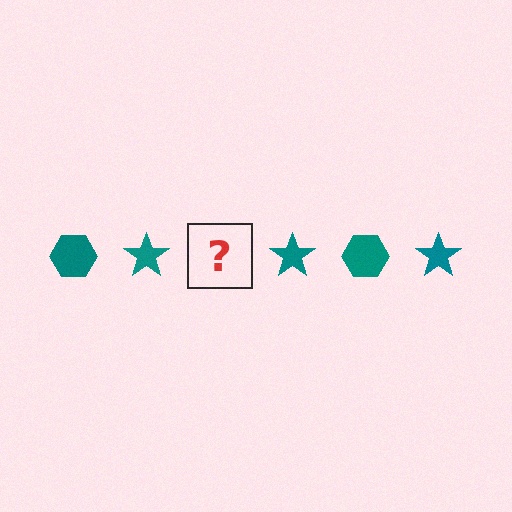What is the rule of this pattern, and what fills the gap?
The rule is that the pattern cycles through hexagon, star shapes in teal. The gap should be filled with a teal hexagon.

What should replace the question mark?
The question mark should be replaced with a teal hexagon.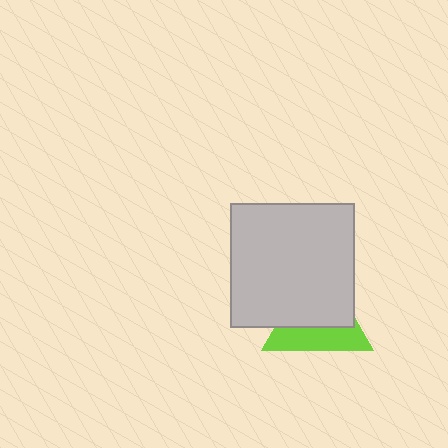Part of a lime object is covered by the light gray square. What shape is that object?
It is a triangle.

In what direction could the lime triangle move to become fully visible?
The lime triangle could move down. That would shift it out from behind the light gray square entirely.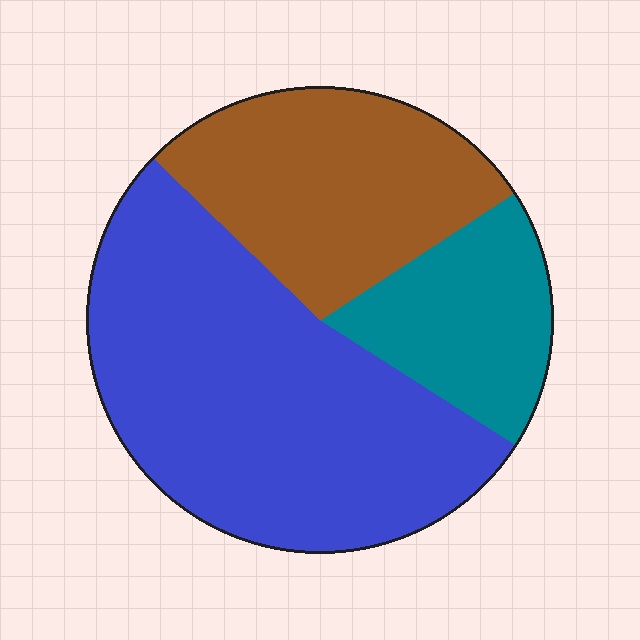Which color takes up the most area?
Blue, at roughly 55%.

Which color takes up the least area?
Teal, at roughly 20%.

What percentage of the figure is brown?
Brown takes up about one quarter (1/4) of the figure.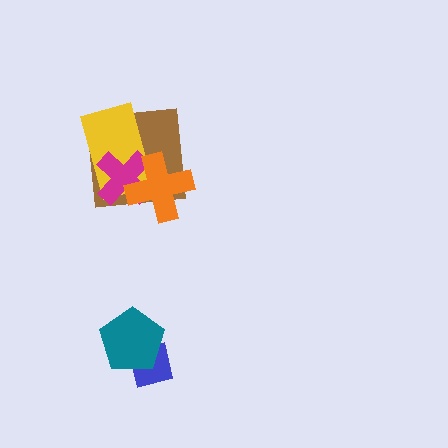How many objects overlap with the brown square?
3 objects overlap with the brown square.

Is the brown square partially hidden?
Yes, it is partially covered by another shape.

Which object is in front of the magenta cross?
The orange cross is in front of the magenta cross.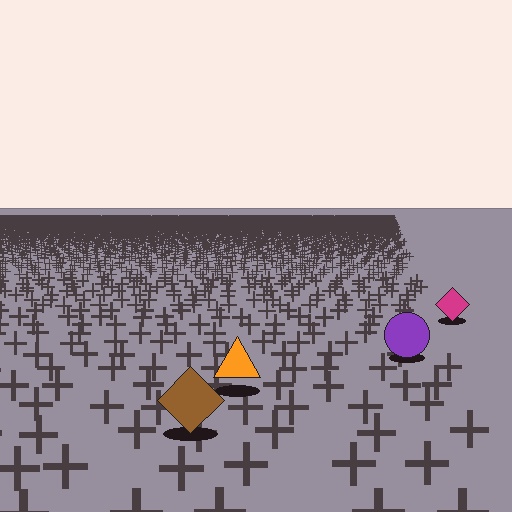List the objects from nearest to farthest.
From nearest to farthest: the brown diamond, the orange triangle, the purple circle, the magenta diamond.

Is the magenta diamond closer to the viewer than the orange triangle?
No. The orange triangle is closer — you can tell from the texture gradient: the ground texture is coarser near it.